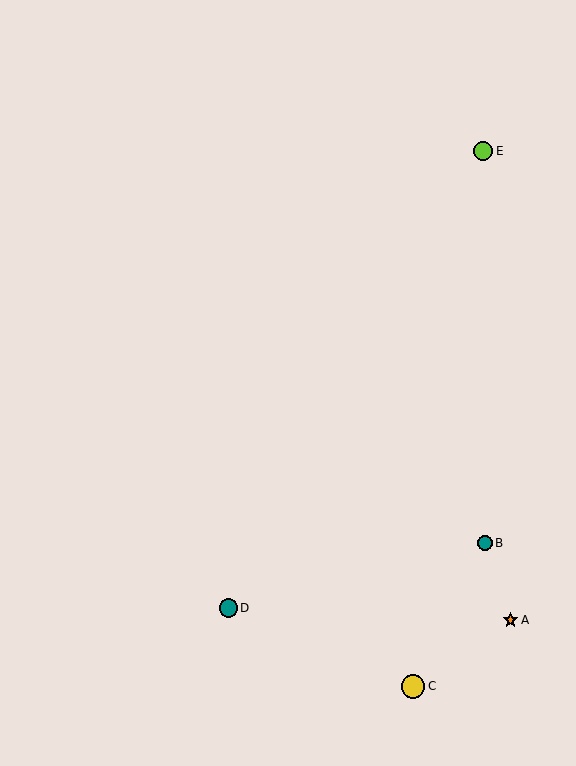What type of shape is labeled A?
Shape A is an orange star.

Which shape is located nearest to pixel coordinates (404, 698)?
The yellow circle (labeled C) at (413, 686) is nearest to that location.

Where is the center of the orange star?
The center of the orange star is at (510, 620).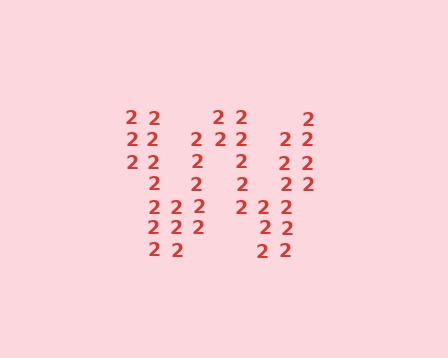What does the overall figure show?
The overall figure shows the letter W.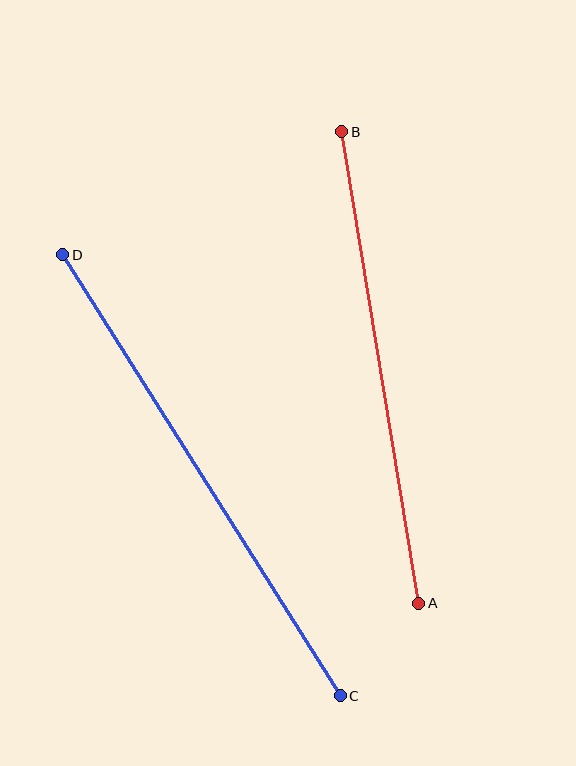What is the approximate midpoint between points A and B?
The midpoint is at approximately (380, 367) pixels.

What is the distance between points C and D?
The distance is approximately 521 pixels.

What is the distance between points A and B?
The distance is approximately 477 pixels.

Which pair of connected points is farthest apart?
Points C and D are farthest apart.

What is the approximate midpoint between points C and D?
The midpoint is at approximately (201, 475) pixels.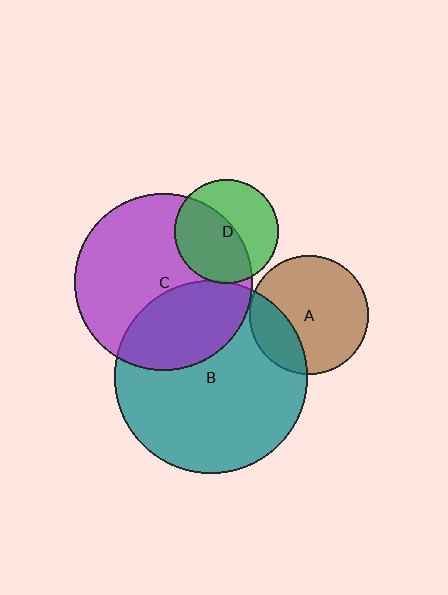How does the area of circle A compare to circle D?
Approximately 1.3 times.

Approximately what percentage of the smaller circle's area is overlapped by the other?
Approximately 35%.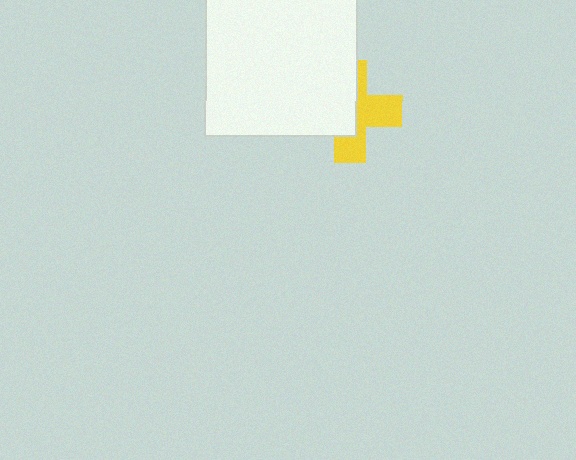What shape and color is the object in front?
The object in front is a white square.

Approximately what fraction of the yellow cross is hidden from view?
Roughly 54% of the yellow cross is hidden behind the white square.